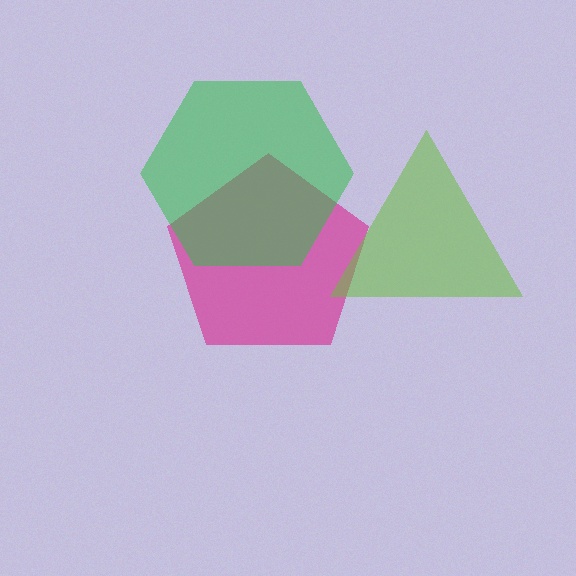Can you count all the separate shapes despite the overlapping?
Yes, there are 3 separate shapes.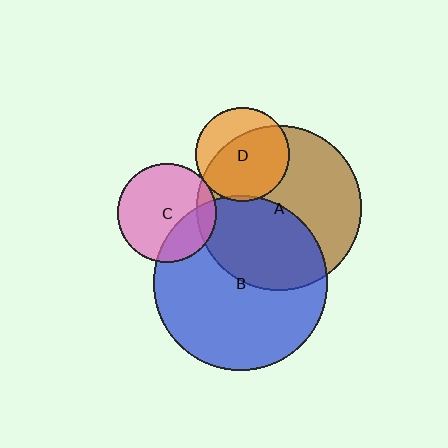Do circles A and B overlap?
Yes.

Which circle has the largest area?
Circle B (blue).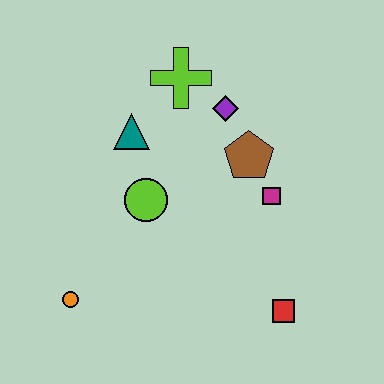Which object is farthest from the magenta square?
The orange circle is farthest from the magenta square.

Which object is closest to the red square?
The magenta square is closest to the red square.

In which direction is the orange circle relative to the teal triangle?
The orange circle is below the teal triangle.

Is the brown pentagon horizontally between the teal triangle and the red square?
Yes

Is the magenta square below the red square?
No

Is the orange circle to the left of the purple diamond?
Yes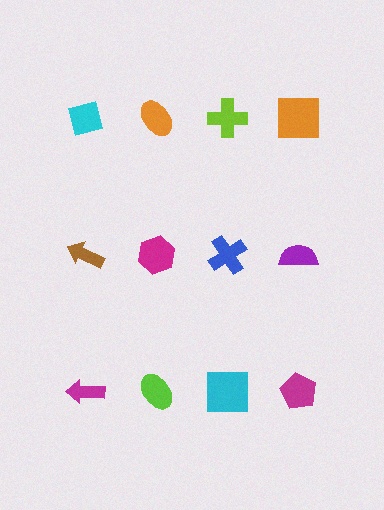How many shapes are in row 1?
4 shapes.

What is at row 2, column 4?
A purple semicircle.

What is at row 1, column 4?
An orange square.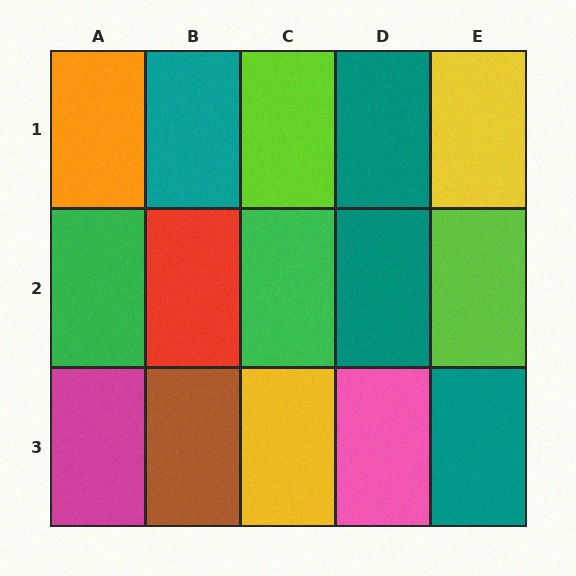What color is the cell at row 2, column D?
Teal.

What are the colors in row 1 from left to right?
Orange, teal, lime, teal, yellow.